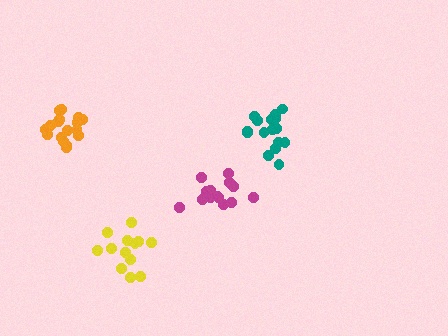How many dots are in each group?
Group 1: 17 dots, Group 2: 16 dots, Group 3: 13 dots, Group 4: 15 dots (61 total).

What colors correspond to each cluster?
The clusters are colored: orange, teal, yellow, magenta.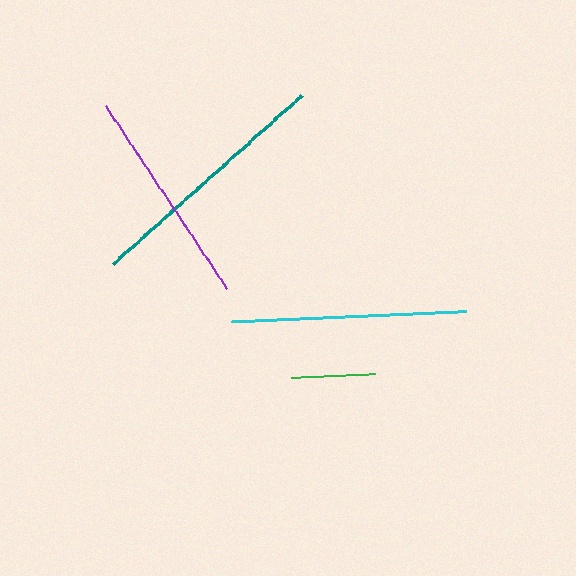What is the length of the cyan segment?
The cyan segment is approximately 235 pixels long.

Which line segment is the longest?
The teal line is the longest at approximately 253 pixels.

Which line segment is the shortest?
The green line is the shortest at approximately 83 pixels.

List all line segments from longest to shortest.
From longest to shortest: teal, cyan, purple, green.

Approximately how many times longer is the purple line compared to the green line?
The purple line is approximately 2.6 times the length of the green line.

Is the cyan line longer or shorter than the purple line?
The cyan line is longer than the purple line.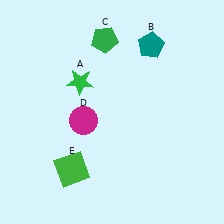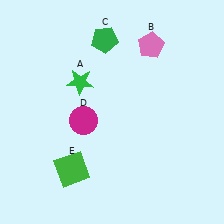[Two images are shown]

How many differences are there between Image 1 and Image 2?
There is 1 difference between the two images.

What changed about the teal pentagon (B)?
In Image 1, B is teal. In Image 2, it changed to pink.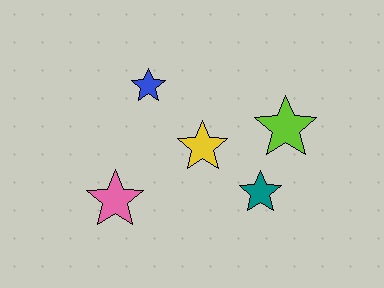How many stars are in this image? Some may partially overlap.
There are 5 stars.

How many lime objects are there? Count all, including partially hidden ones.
There is 1 lime object.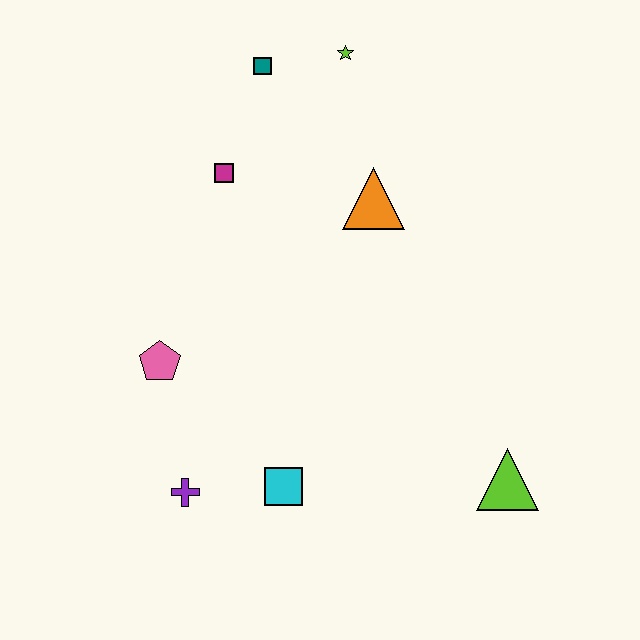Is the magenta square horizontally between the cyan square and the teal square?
No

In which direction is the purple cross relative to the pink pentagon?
The purple cross is below the pink pentagon.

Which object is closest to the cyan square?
The purple cross is closest to the cyan square.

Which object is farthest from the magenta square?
The lime triangle is farthest from the magenta square.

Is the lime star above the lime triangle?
Yes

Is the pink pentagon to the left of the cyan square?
Yes